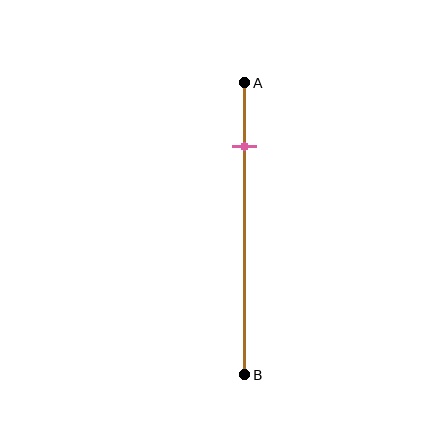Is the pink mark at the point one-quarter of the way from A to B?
No, the mark is at about 20% from A, not at the 25% one-quarter point.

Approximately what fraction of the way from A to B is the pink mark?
The pink mark is approximately 20% of the way from A to B.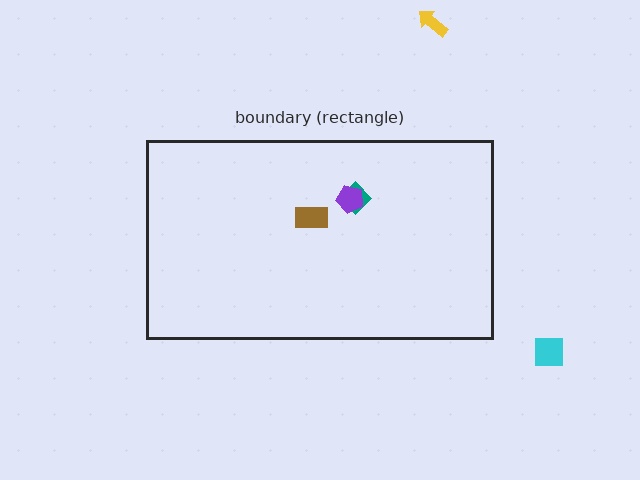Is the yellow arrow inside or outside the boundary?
Outside.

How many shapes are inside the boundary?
3 inside, 2 outside.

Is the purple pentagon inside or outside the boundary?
Inside.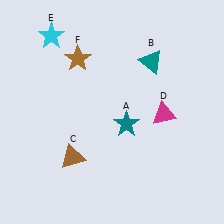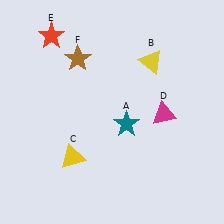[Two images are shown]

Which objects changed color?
B changed from teal to yellow. C changed from brown to yellow. E changed from cyan to red.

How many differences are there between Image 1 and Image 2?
There are 3 differences between the two images.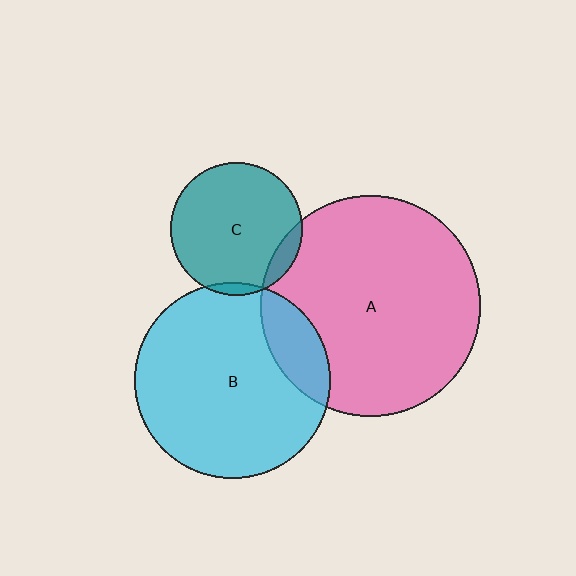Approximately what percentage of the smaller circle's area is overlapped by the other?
Approximately 15%.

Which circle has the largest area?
Circle A (pink).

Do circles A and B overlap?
Yes.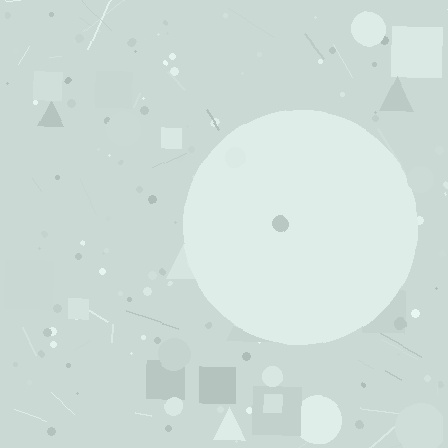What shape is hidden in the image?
A circle is hidden in the image.